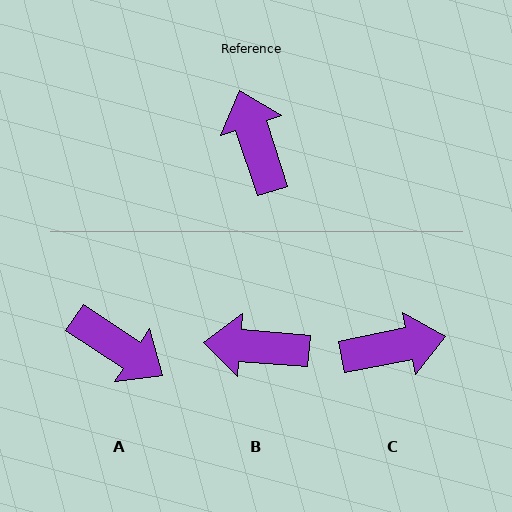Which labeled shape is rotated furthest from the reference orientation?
A, about 141 degrees away.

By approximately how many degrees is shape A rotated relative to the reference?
Approximately 141 degrees clockwise.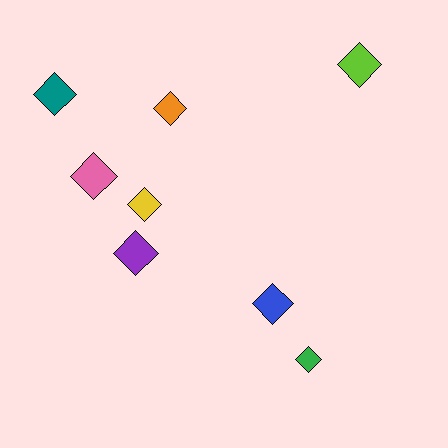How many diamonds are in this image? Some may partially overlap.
There are 8 diamonds.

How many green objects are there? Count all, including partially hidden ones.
There is 1 green object.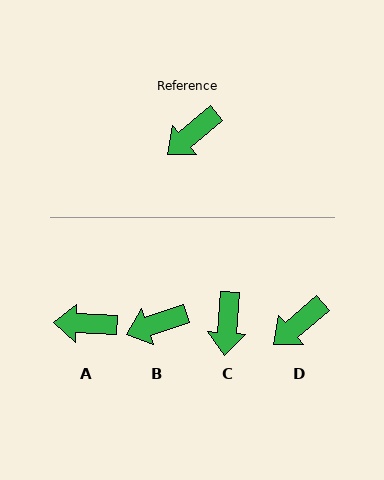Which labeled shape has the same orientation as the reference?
D.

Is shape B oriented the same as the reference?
No, it is off by about 20 degrees.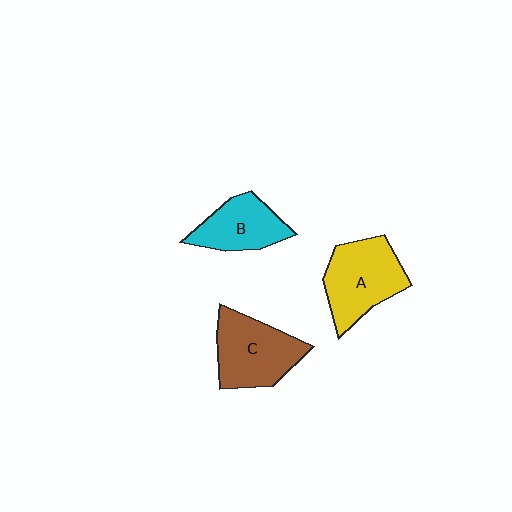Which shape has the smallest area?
Shape B (cyan).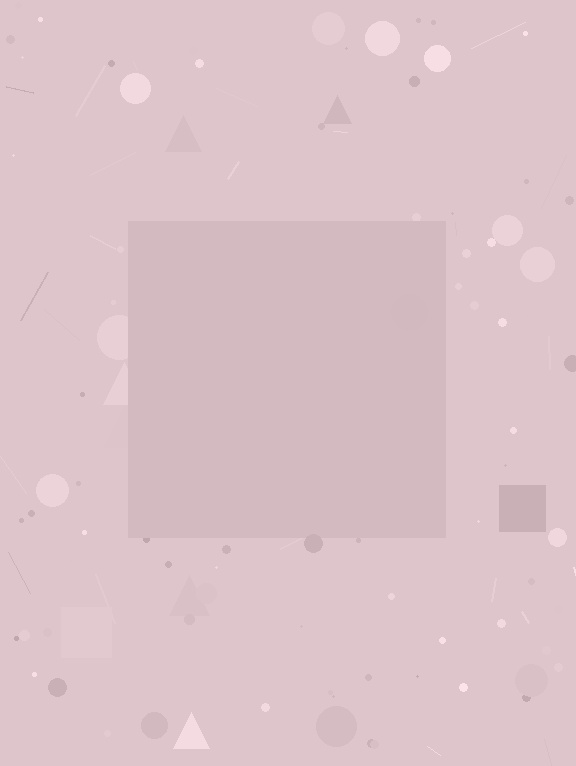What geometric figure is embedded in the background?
A square is embedded in the background.